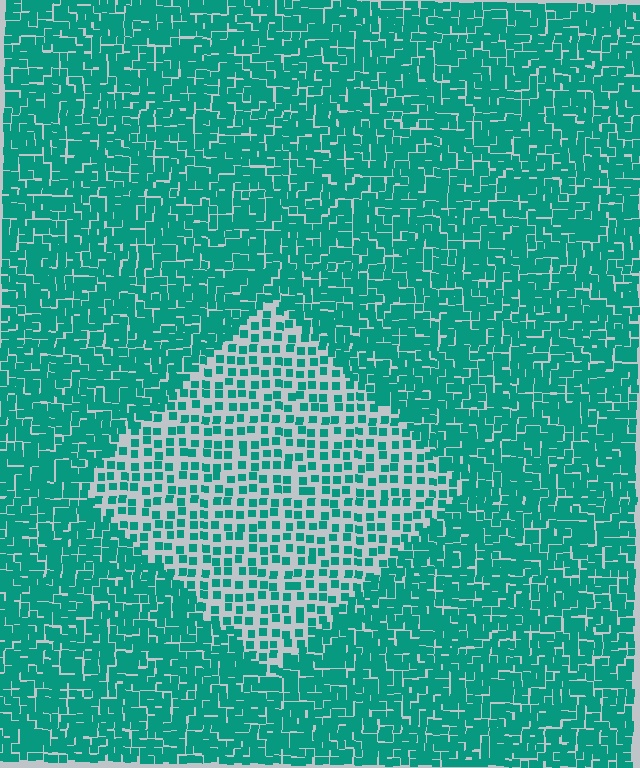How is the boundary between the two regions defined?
The boundary is defined by a change in element density (approximately 2.2x ratio). All elements are the same color, size, and shape.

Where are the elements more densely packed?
The elements are more densely packed outside the diamond boundary.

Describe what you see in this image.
The image contains small teal elements arranged at two different densities. A diamond-shaped region is visible where the elements are less densely packed than the surrounding area.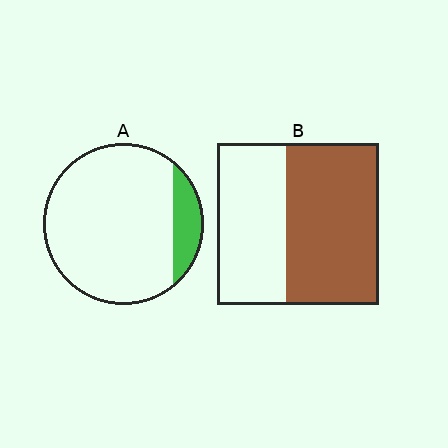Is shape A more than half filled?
No.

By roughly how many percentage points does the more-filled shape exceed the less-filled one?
By roughly 45 percentage points (B over A).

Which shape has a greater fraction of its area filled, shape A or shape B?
Shape B.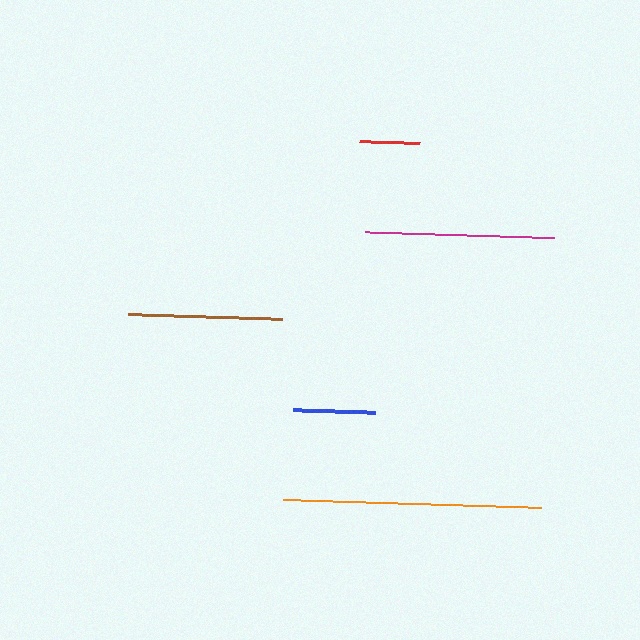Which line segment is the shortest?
The red line is the shortest at approximately 61 pixels.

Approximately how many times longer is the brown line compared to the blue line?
The brown line is approximately 1.9 times the length of the blue line.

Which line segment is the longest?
The orange line is the longest at approximately 258 pixels.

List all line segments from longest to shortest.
From longest to shortest: orange, magenta, brown, blue, red.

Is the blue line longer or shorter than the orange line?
The orange line is longer than the blue line.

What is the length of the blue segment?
The blue segment is approximately 82 pixels long.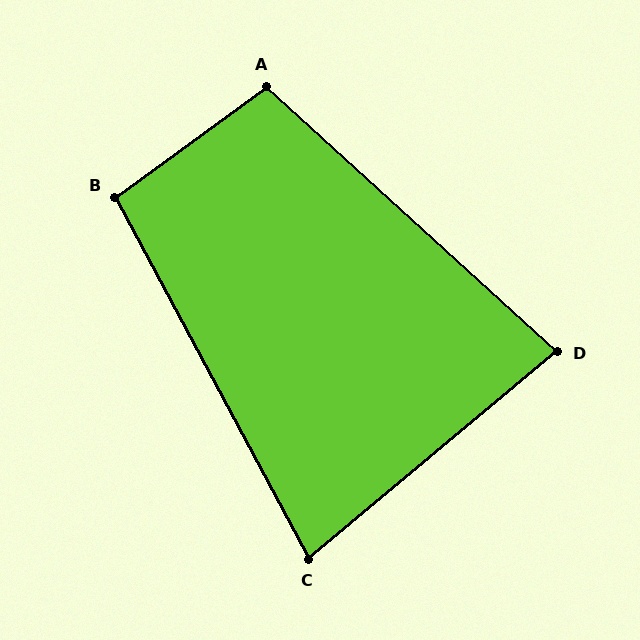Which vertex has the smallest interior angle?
C, at approximately 78 degrees.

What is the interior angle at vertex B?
Approximately 98 degrees (obtuse).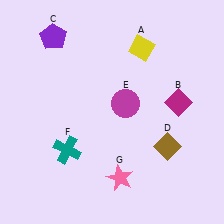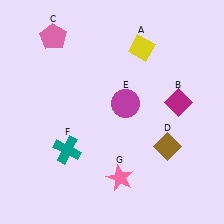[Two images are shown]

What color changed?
The pentagon (C) changed from purple in Image 1 to pink in Image 2.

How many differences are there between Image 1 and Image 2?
There is 1 difference between the two images.